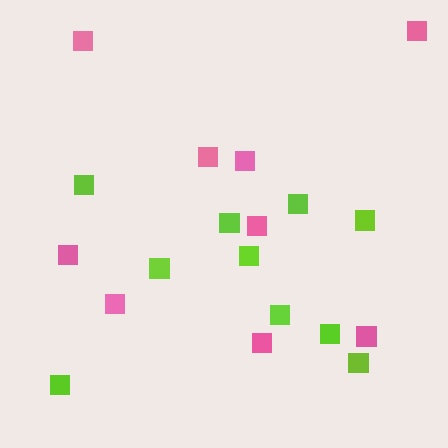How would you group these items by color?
There are 2 groups: one group of lime squares (10) and one group of pink squares (9).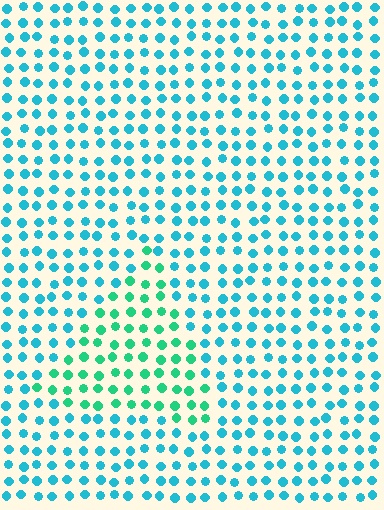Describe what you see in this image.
The image is filled with small cyan elements in a uniform arrangement. A triangle-shaped region is visible where the elements are tinted to a slightly different hue, forming a subtle color boundary.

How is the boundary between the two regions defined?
The boundary is defined purely by a slight shift in hue (about 35 degrees). Spacing, size, and orientation are identical on both sides.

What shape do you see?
I see a triangle.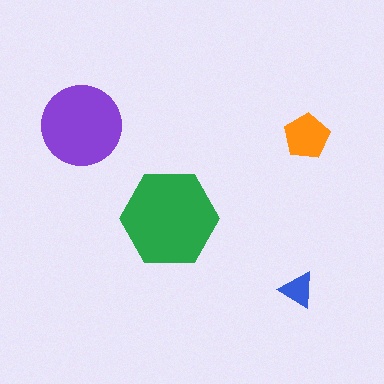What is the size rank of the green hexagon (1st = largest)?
1st.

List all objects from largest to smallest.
The green hexagon, the purple circle, the orange pentagon, the blue triangle.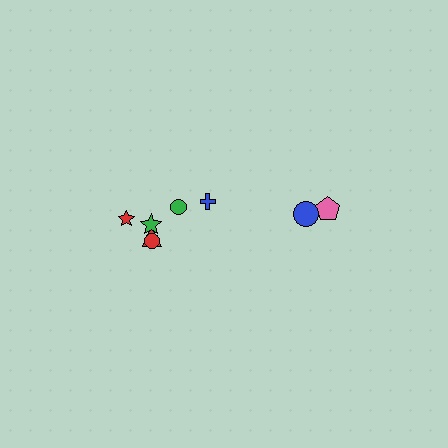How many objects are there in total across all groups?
There are 8 objects.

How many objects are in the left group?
There are 5 objects.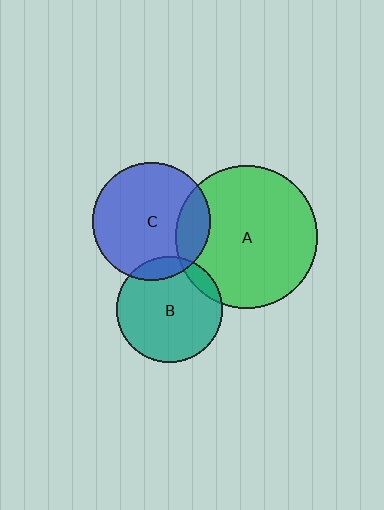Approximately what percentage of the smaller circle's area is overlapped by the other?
Approximately 20%.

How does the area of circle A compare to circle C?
Approximately 1.5 times.